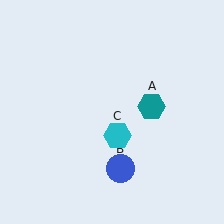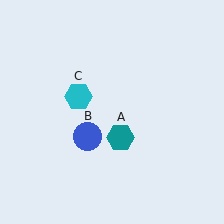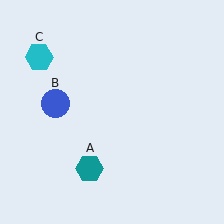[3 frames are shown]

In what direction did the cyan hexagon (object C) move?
The cyan hexagon (object C) moved up and to the left.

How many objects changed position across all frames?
3 objects changed position: teal hexagon (object A), blue circle (object B), cyan hexagon (object C).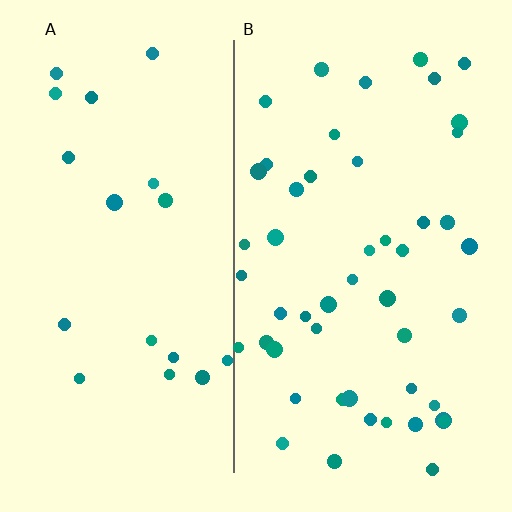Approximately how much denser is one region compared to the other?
Approximately 2.5× — region B over region A.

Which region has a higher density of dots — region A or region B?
B (the right).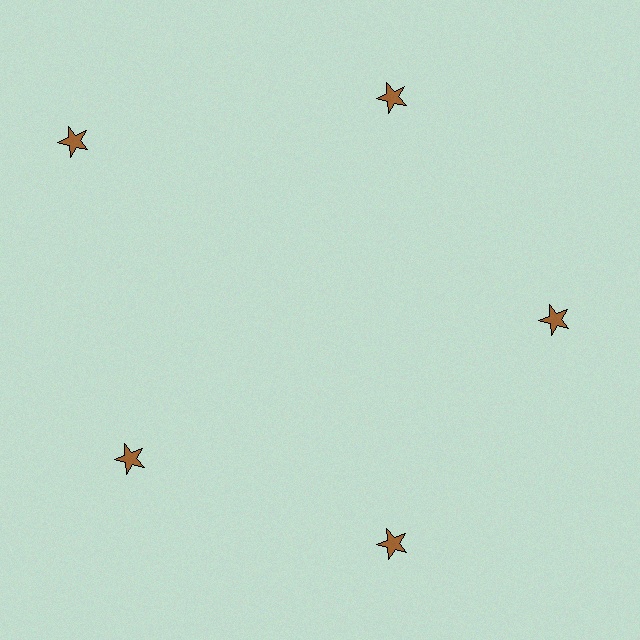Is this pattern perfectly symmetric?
No. The 5 brown stars are arranged in a ring, but one element near the 10 o'clock position is pushed outward from the center, breaking the 5-fold rotational symmetry.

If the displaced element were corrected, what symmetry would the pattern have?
It would have 5-fold rotational symmetry — the pattern would map onto itself every 72 degrees.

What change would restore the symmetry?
The symmetry would be restored by moving it inward, back onto the ring so that all 5 stars sit at equal angles and equal distance from the center.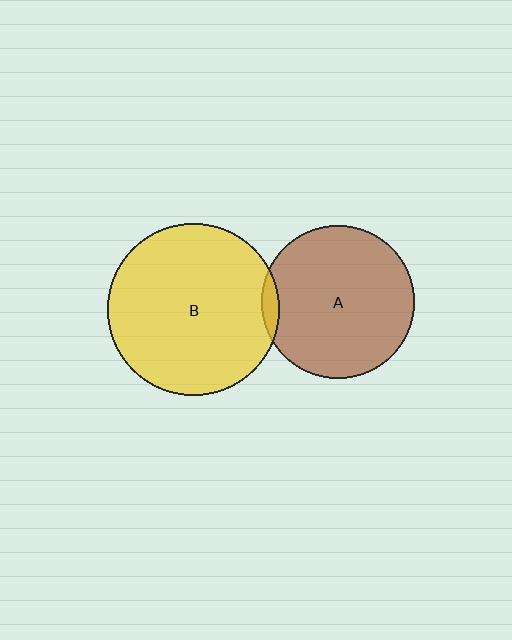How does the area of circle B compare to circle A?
Approximately 1.3 times.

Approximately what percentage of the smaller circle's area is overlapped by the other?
Approximately 5%.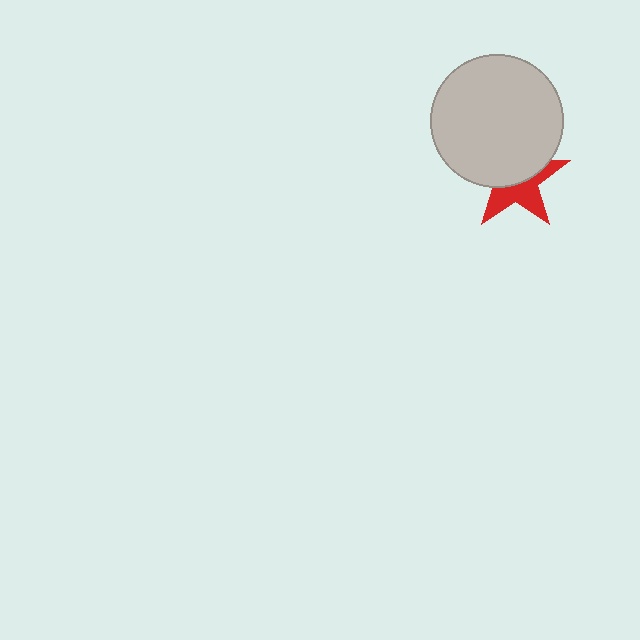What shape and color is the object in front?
The object in front is a light gray circle.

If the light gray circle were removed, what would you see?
You would see the complete red star.